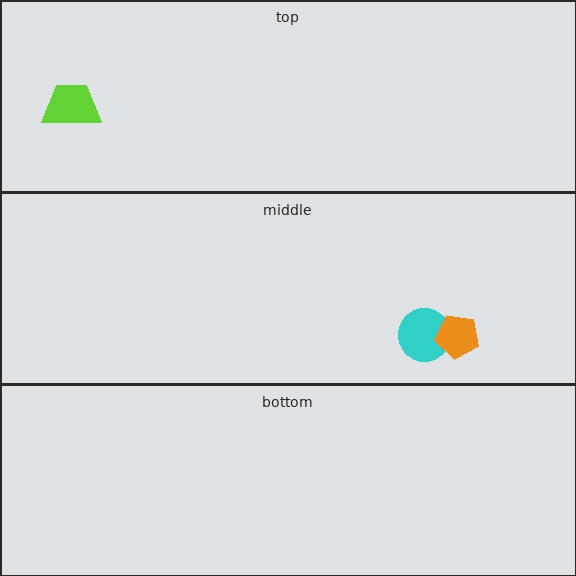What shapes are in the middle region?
The cyan circle, the orange pentagon.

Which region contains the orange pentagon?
The middle region.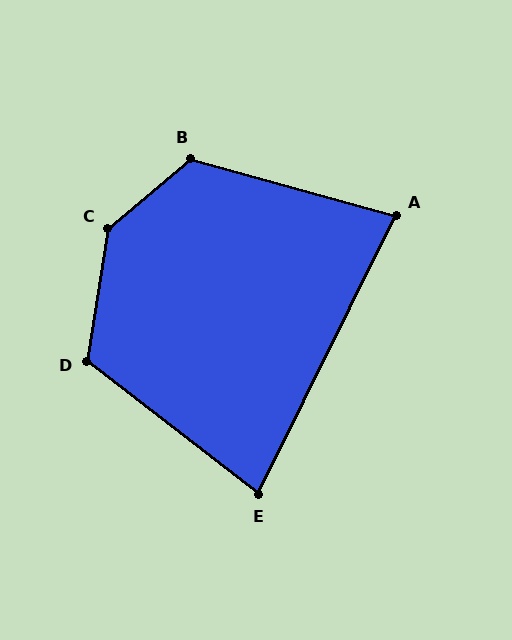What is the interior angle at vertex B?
Approximately 124 degrees (obtuse).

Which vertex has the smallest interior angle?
E, at approximately 79 degrees.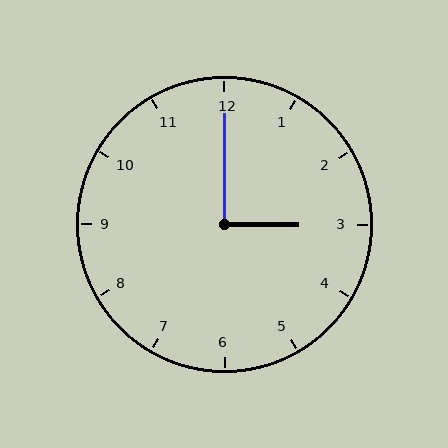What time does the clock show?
3:00.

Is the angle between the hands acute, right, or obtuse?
It is right.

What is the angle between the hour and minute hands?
Approximately 90 degrees.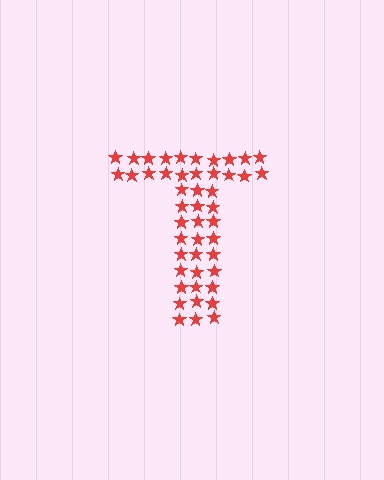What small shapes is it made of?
It is made of small stars.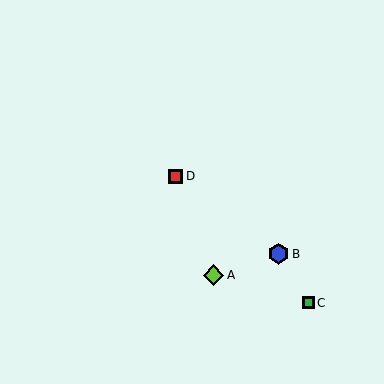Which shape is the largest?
The blue hexagon (labeled B) is the largest.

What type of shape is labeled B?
Shape B is a blue hexagon.